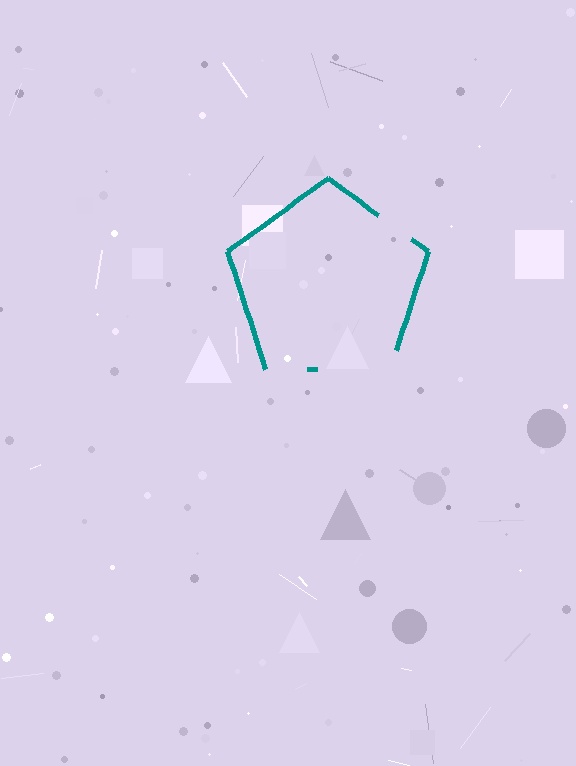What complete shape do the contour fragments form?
The contour fragments form a pentagon.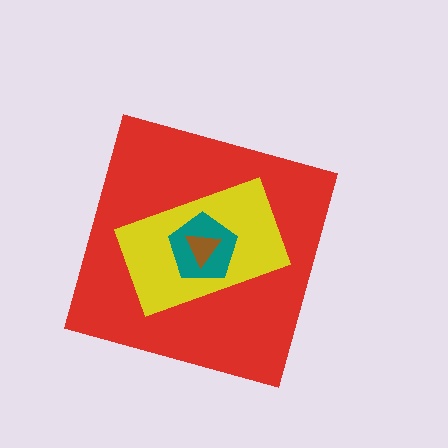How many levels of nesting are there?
4.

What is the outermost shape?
The red diamond.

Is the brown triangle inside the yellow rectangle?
Yes.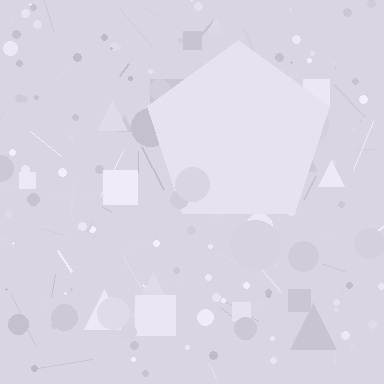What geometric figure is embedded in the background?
A pentagon is embedded in the background.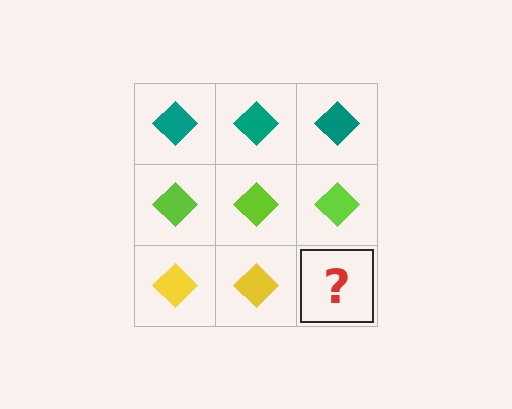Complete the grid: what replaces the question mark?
The question mark should be replaced with a yellow diamond.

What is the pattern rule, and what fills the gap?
The rule is that each row has a consistent color. The gap should be filled with a yellow diamond.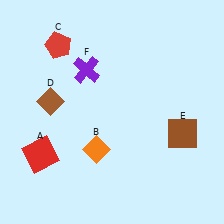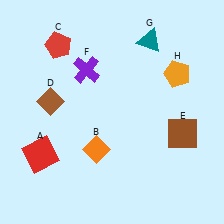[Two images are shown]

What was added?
A teal triangle (G), an orange pentagon (H) were added in Image 2.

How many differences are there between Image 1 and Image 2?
There are 2 differences between the two images.